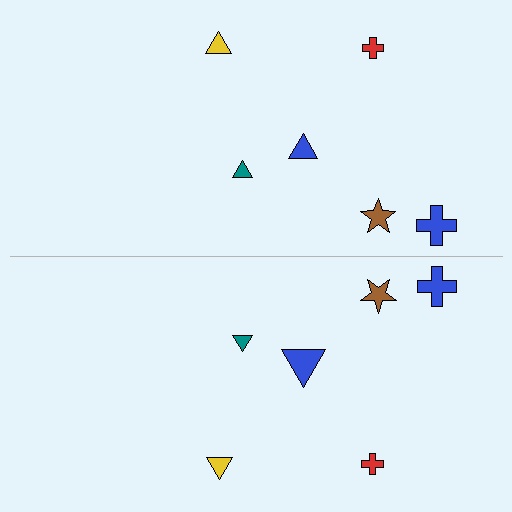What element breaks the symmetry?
The blue triangle on the bottom side has a different size than its mirror counterpart.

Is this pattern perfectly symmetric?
No, the pattern is not perfectly symmetric. The blue triangle on the bottom side has a different size than its mirror counterpart.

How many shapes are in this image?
There are 12 shapes in this image.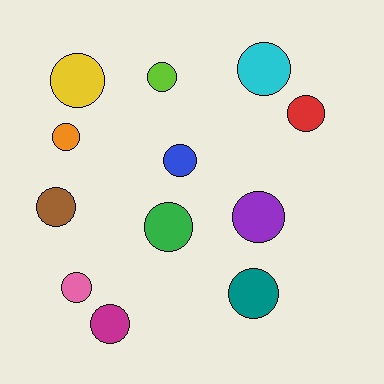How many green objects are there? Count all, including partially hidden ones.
There is 1 green object.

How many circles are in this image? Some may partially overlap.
There are 12 circles.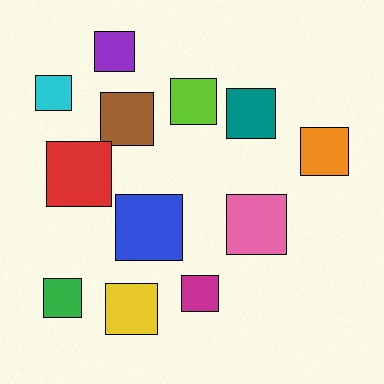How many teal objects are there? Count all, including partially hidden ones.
There is 1 teal object.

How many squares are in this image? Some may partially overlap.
There are 12 squares.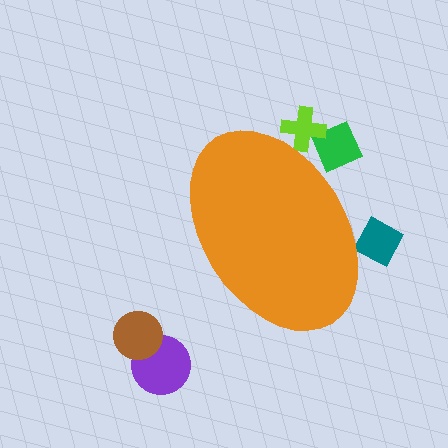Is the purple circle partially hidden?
No, the purple circle is fully visible.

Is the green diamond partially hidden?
Yes, the green diamond is partially hidden behind the orange ellipse.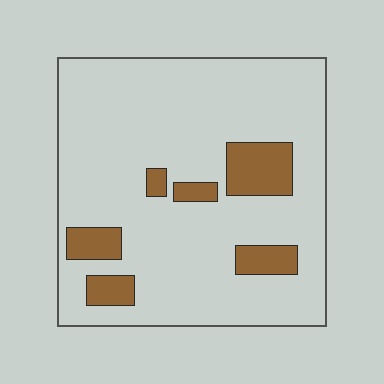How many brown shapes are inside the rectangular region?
6.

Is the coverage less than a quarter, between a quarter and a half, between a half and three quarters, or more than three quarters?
Less than a quarter.